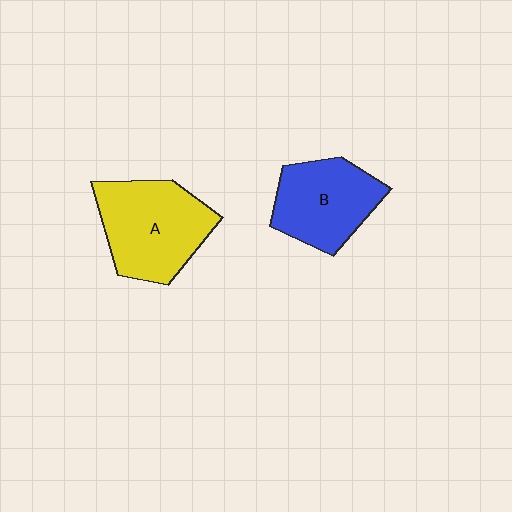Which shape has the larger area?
Shape A (yellow).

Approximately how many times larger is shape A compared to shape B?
Approximately 1.2 times.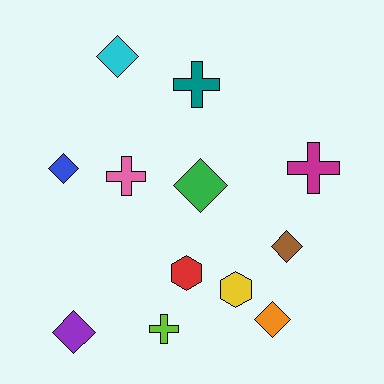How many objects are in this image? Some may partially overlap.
There are 12 objects.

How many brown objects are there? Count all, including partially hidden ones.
There is 1 brown object.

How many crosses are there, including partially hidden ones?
There are 4 crosses.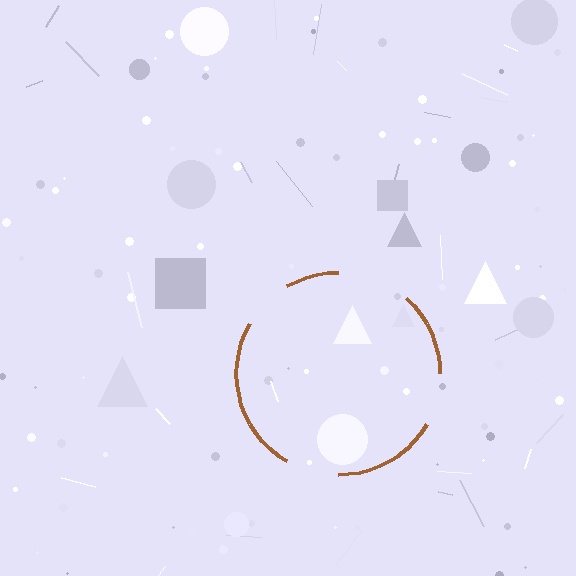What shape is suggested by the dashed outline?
The dashed outline suggests a circle.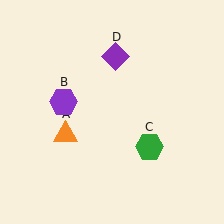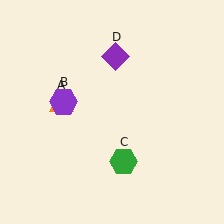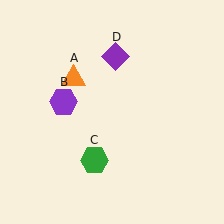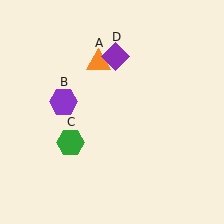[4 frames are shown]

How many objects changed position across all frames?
2 objects changed position: orange triangle (object A), green hexagon (object C).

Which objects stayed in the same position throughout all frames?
Purple hexagon (object B) and purple diamond (object D) remained stationary.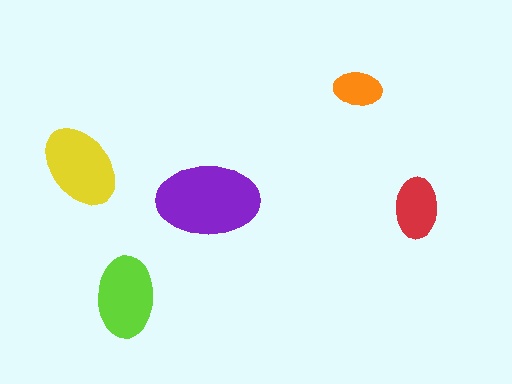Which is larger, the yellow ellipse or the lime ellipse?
The yellow one.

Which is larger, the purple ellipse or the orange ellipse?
The purple one.